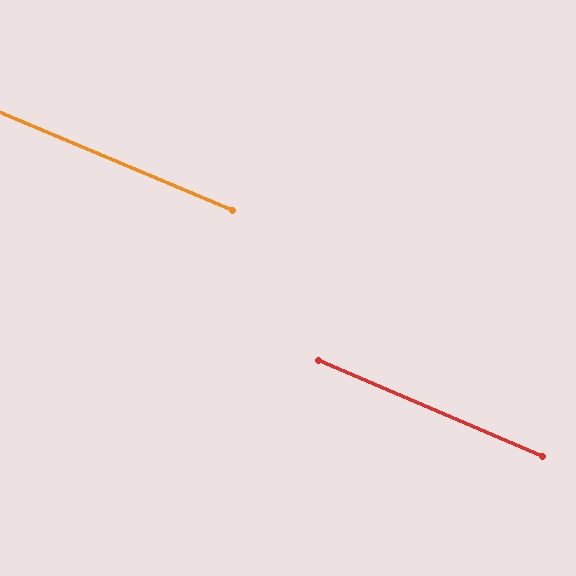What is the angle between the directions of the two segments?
Approximately 0 degrees.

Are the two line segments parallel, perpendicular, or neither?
Parallel — their directions differ by only 0.3°.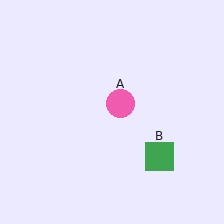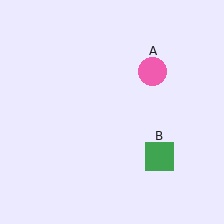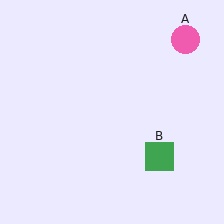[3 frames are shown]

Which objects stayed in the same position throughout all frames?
Green square (object B) remained stationary.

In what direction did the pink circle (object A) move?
The pink circle (object A) moved up and to the right.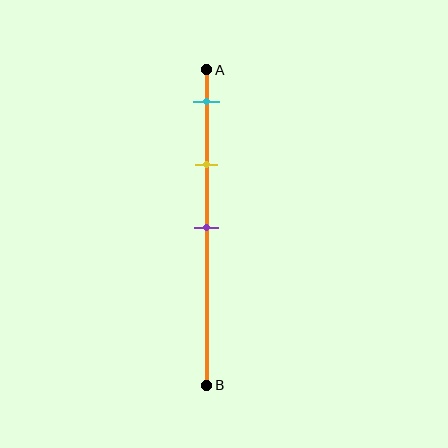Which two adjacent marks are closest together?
The cyan and yellow marks are the closest adjacent pair.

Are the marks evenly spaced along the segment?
Yes, the marks are approximately evenly spaced.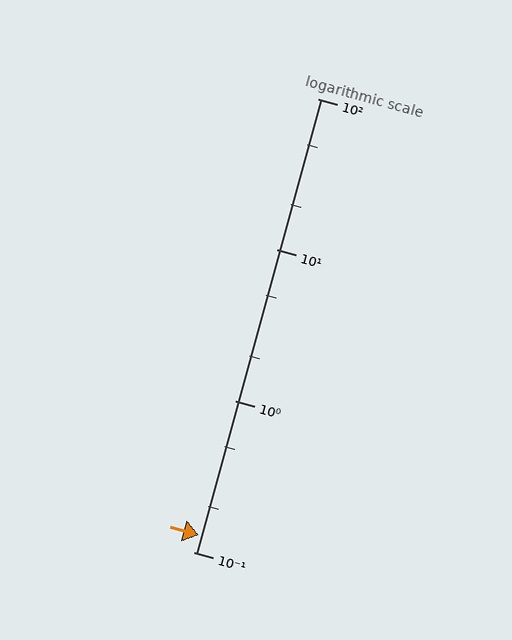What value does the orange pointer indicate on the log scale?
The pointer indicates approximately 0.13.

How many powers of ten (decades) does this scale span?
The scale spans 3 decades, from 0.1 to 100.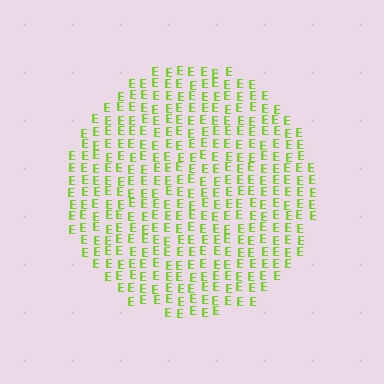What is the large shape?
The large shape is a circle.